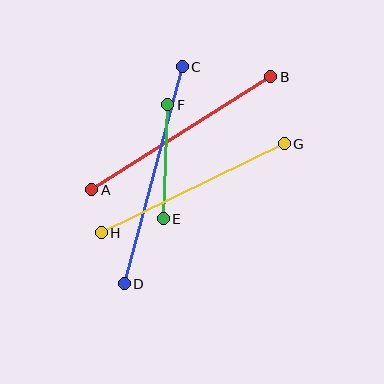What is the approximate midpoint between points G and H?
The midpoint is at approximately (193, 188) pixels.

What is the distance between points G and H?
The distance is approximately 204 pixels.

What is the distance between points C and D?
The distance is approximately 225 pixels.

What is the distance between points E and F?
The distance is approximately 114 pixels.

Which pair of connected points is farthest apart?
Points C and D are farthest apart.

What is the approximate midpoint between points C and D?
The midpoint is at approximately (153, 175) pixels.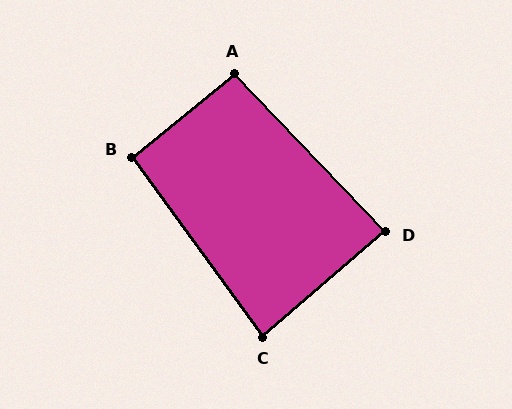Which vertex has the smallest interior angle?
C, at approximately 86 degrees.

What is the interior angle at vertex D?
Approximately 87 degrees (approximately right).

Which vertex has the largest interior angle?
A, at approximately 94 degrees.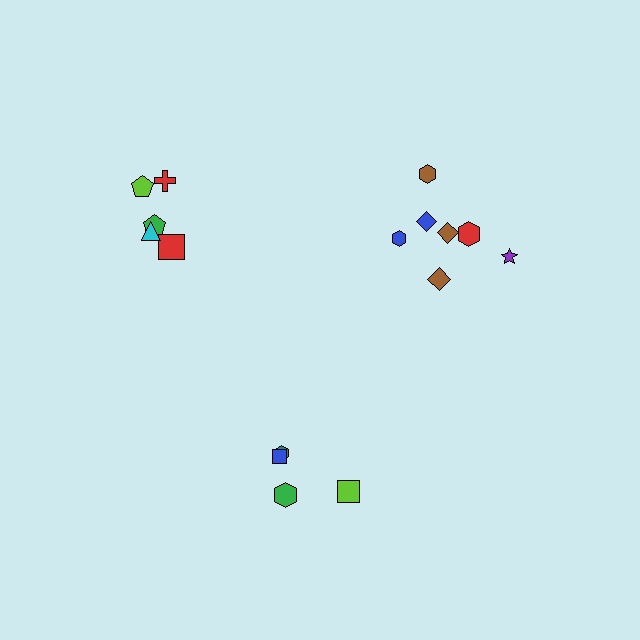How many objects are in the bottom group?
There are 4 objects.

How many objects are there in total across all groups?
There are 16 objects.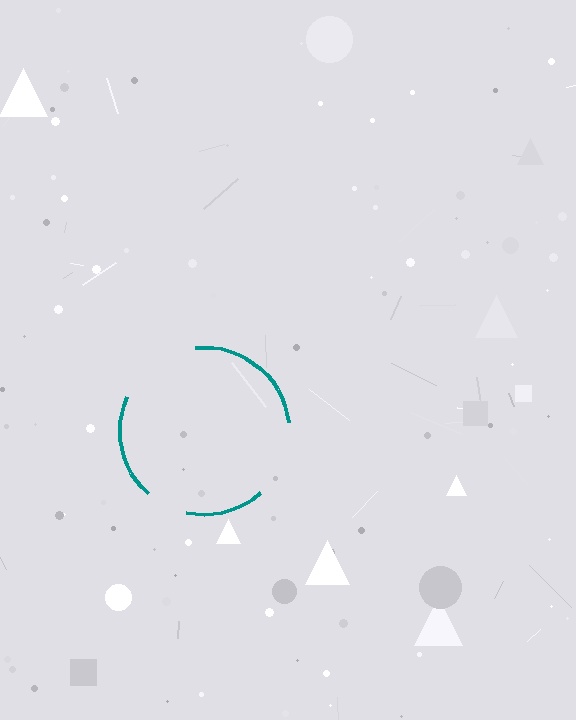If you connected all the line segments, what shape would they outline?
They would outline a circle.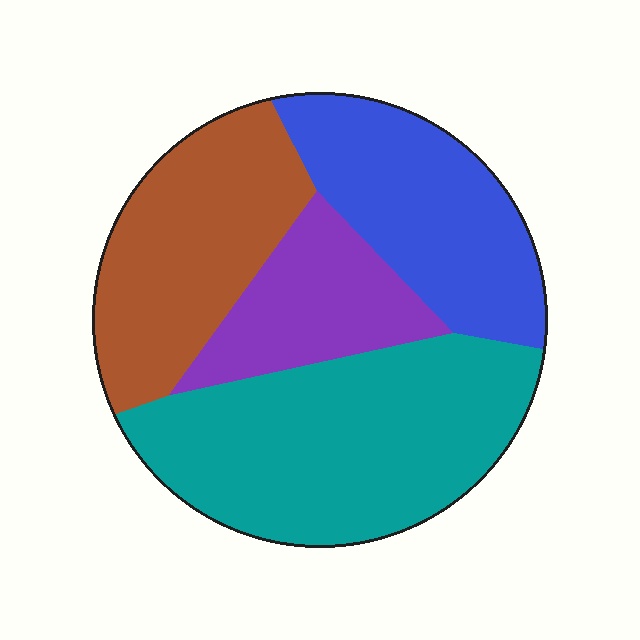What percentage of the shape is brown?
Brown covers 24% of the shape.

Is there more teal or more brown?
Teal.